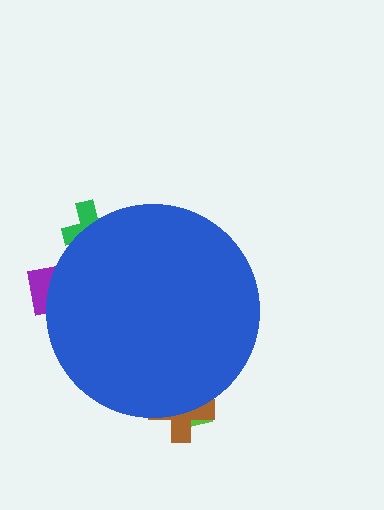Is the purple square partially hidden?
Yes, the purple square is partially hidden behind the blue circle.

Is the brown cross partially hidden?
Yes, the brown cross is partially hidden behind the blue circle.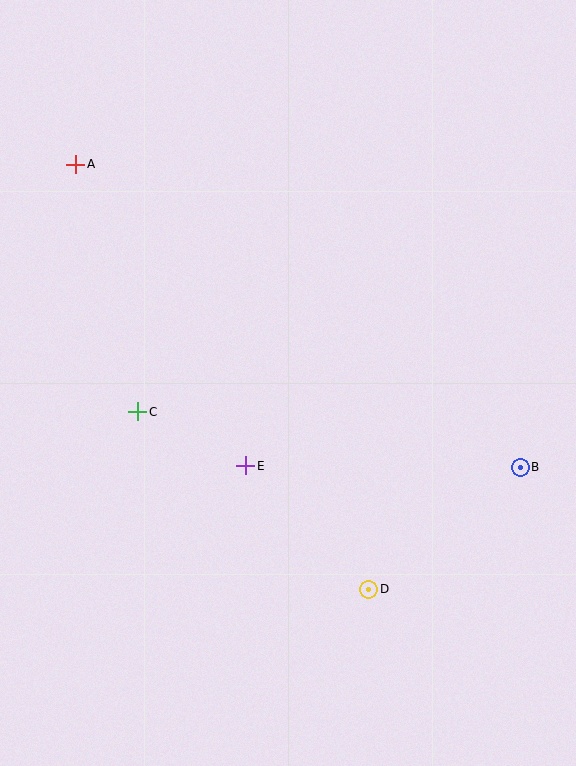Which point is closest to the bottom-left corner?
Point C is closest to the bottom-left corner.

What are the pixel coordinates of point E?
Point E is at (246, 466).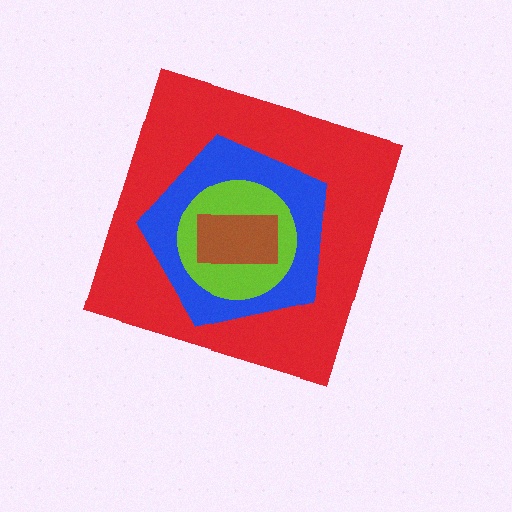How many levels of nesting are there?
4.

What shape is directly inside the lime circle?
The brown rectangle.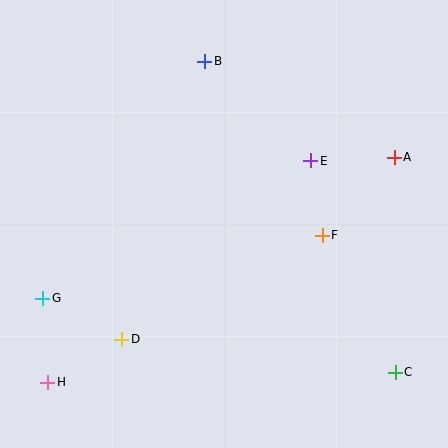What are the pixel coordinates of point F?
Point F is at (322, 235).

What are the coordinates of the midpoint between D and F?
The midpoint between D and F is at (222, 287).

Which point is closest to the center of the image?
Point F at (322, 235) is closest to the center.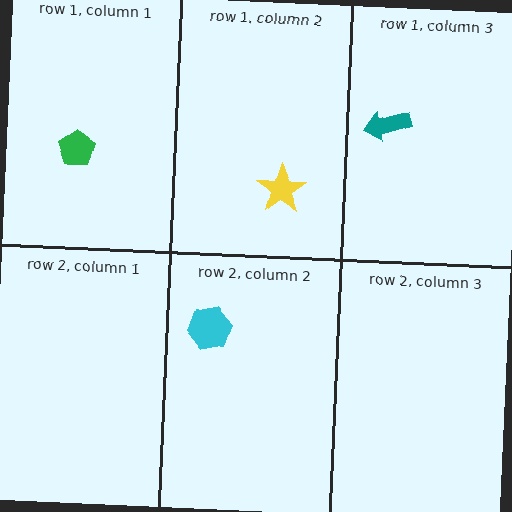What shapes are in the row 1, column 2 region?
The yellow star.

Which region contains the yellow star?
The row 1, column 2 region.